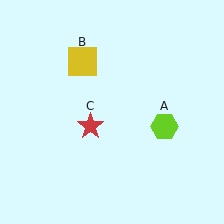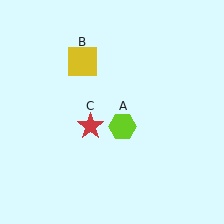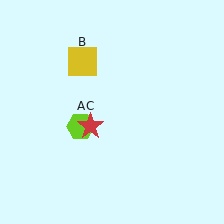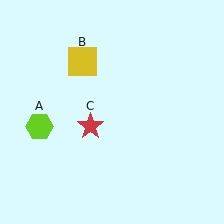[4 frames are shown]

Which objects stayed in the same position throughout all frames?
Yellow square (object B) and red star (object C) remained stationary.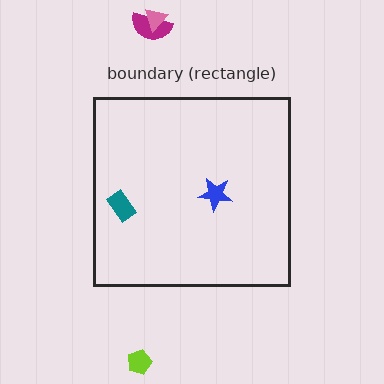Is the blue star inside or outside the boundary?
Inside.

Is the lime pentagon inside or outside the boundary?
Outside.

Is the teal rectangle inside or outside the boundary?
Inside.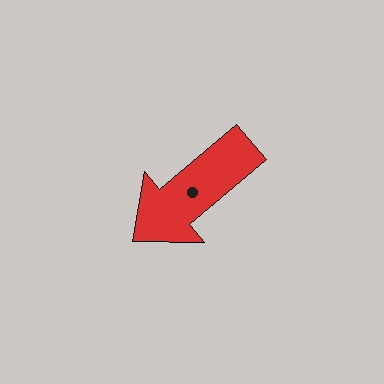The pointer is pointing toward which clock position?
Roughly 8 o'clock.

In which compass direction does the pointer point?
Southwest.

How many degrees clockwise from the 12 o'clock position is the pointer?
Approximately 230 degrees.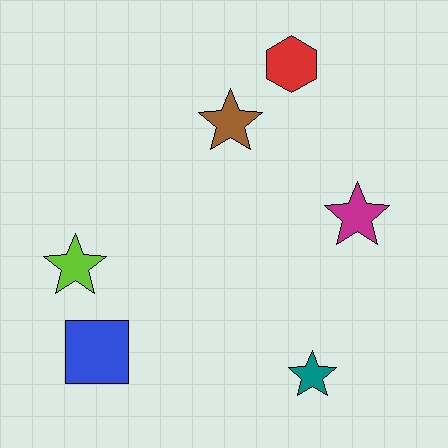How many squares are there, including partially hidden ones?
There is 1 square.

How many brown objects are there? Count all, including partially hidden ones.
There is 1 brown object.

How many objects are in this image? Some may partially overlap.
There are 6 objects.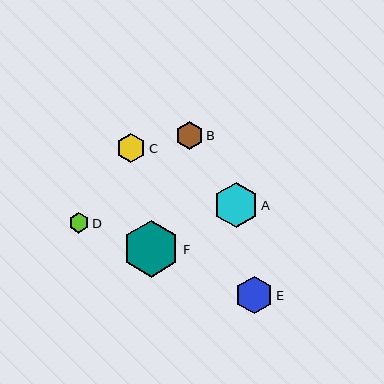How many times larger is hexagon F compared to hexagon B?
Hexagon F is approximately 2.0 times the size of hexagon B.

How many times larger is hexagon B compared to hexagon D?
Hexagon B is approximately 1.4 times the size of hexagon D.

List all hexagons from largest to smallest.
From largest to smallest: F, A, E, C, B, D.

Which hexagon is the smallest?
Hexagon D is the smallest with a size of approximately 20 pixels.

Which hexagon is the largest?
Hexagon F is the largest with a size of approximately 57 pixels.